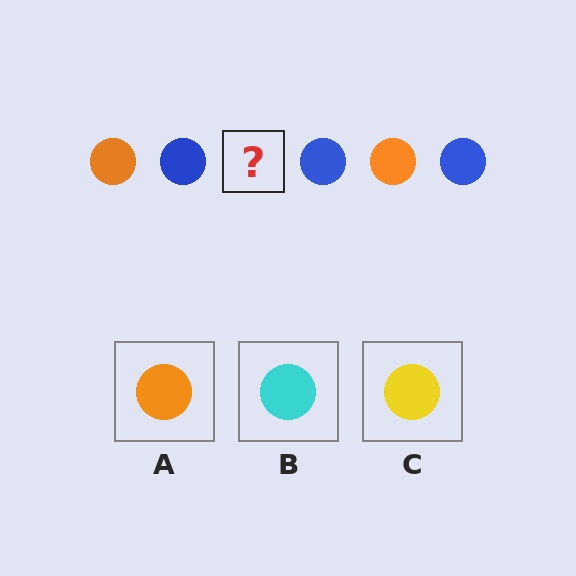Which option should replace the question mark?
Option A.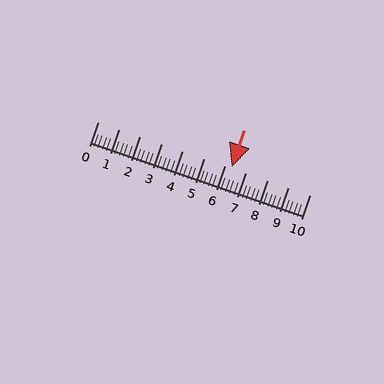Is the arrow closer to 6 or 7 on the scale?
The arrow is closer to 6.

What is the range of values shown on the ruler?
The ruler shows values from 0 to 10.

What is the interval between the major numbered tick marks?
The major tick marks are spaced 1 units apart.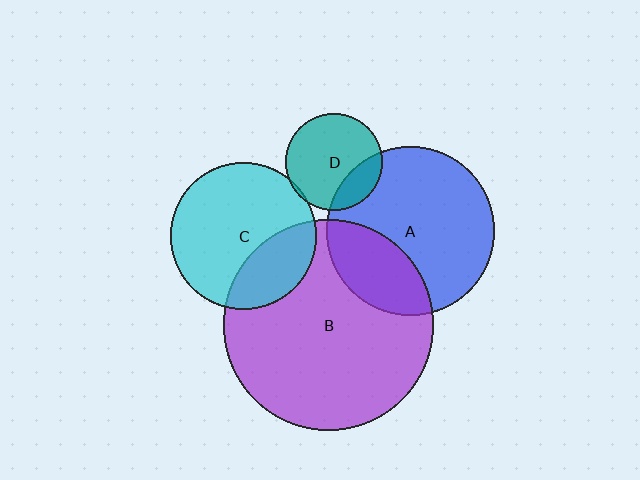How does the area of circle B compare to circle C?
Approximately 2.1 times.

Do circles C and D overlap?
Yes.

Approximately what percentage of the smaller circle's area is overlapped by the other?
Approximately 5%.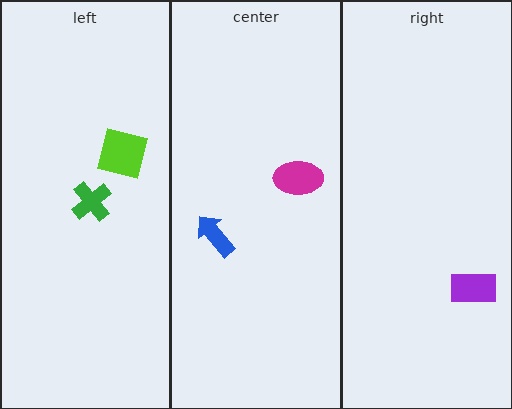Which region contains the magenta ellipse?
The center region.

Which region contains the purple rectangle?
The right region.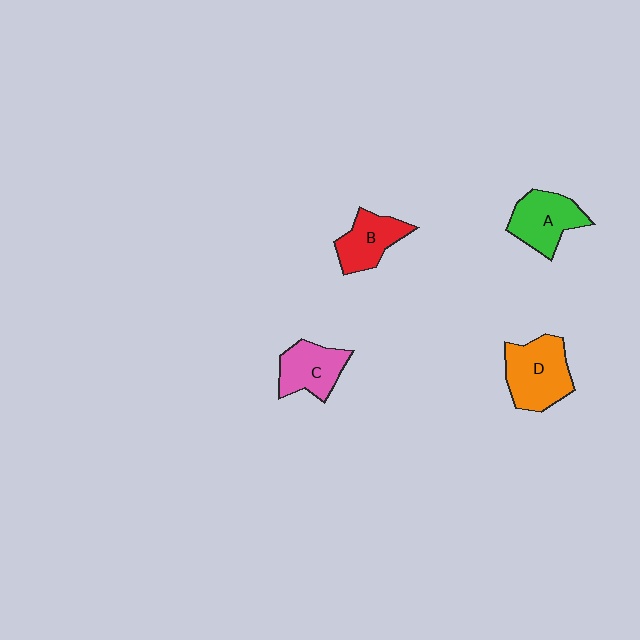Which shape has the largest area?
Shape D (orange).